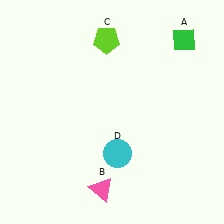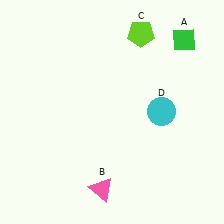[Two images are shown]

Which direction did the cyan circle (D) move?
The cyan circle (D) moved right.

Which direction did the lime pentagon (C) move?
The lime pentagon (C) moved right.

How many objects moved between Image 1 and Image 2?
2 objects moved between the two images.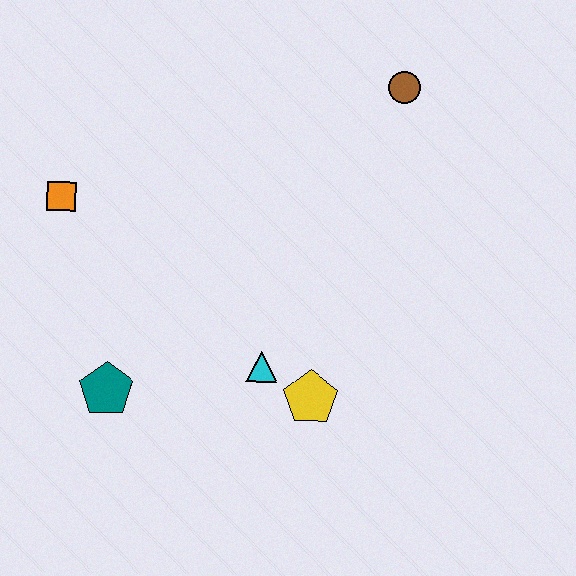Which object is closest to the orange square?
The teal pentagon is closest to the orange square.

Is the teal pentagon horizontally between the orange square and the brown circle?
Yes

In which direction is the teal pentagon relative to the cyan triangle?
The teal pentagon is to the left of the cyan triangle.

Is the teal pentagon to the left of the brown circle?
Yes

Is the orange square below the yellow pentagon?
No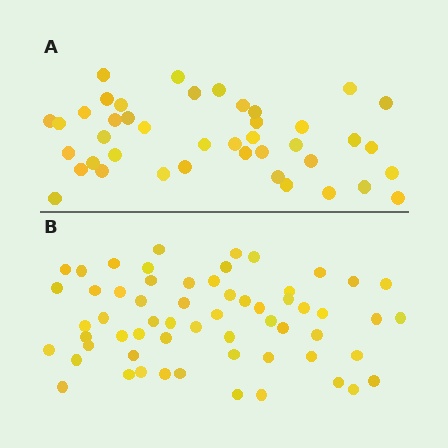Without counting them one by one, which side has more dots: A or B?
Region B (the bottom region) has more dots.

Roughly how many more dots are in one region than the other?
Region B has approximately 20 more dots than region A.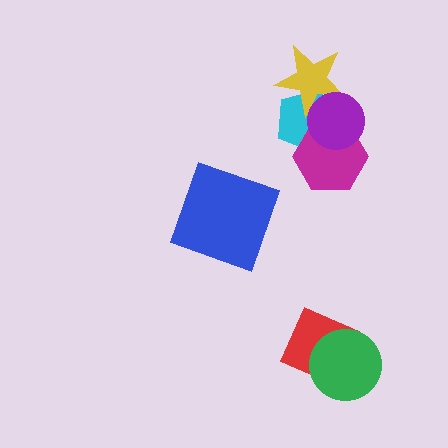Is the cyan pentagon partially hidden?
Yes, it is partially covered by another shape.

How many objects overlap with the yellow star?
2 objects overlap with the yellow star.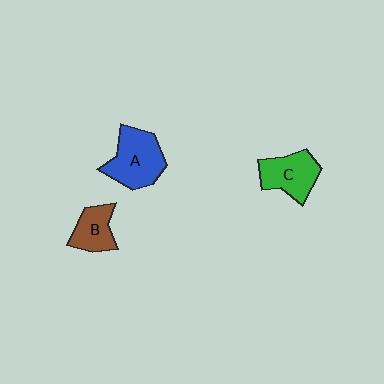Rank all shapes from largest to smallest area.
From largest to smallest: A (blue), C (green), B (brown).